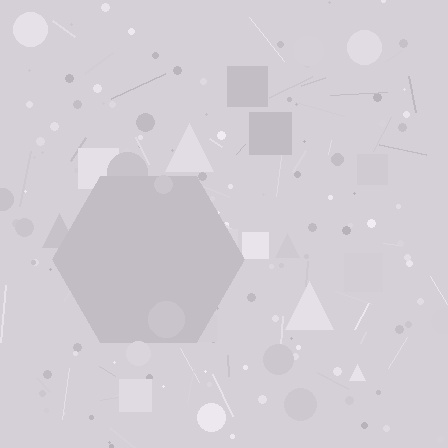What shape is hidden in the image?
A hexagon is hidden in the image.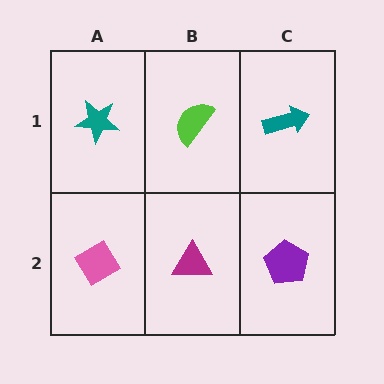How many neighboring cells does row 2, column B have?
3.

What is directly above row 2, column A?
A teal star.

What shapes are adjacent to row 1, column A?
A pink diamond (row 2, column A), a lime semicircle (row 1, column B).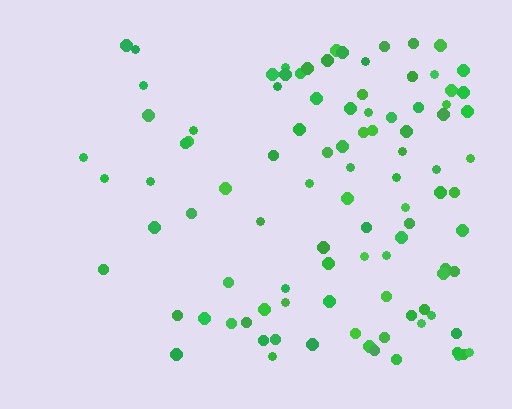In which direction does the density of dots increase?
From left to right, with the right side densest.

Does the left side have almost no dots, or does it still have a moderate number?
Still a moderate number, just noticeably fewer than the right.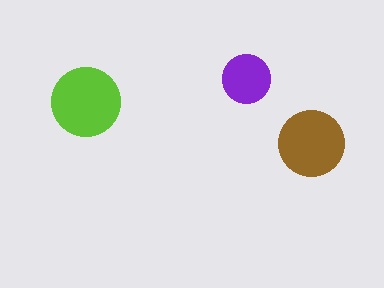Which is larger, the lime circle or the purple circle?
The lime one.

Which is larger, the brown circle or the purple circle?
The brown one.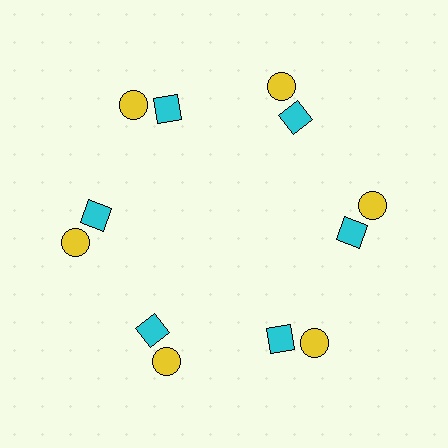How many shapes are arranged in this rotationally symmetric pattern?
There are 12 shapes, arranged in 6 groups of 2.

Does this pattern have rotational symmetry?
Yes, this pattern has 6-fold rotational symmetry. It looks the same after rotating 60 degrees around the center.